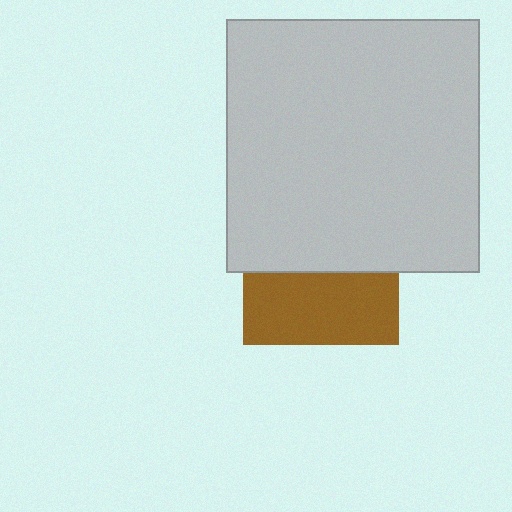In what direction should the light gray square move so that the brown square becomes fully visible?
The light gray square should move up. That is the shortest direction to clear the overlap and leave the brown square fully visible.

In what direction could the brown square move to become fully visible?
The brown square could move down. That would shift it out from behind the light gray square entirely.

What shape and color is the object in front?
The object in front is a light gray square.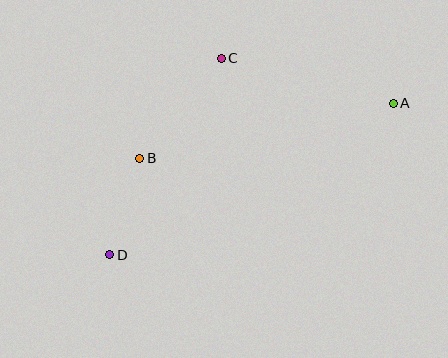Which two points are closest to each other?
Points B and D are closest to each other.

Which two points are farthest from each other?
Points A and D are farthest from each other.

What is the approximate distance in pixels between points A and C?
The distance between A and C is approximately 178 pixels.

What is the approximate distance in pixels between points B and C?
The distance between B and C is approximately 129 pixels.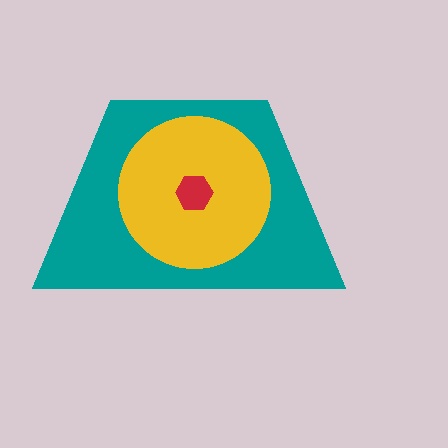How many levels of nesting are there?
3.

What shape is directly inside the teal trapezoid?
The yellow circle.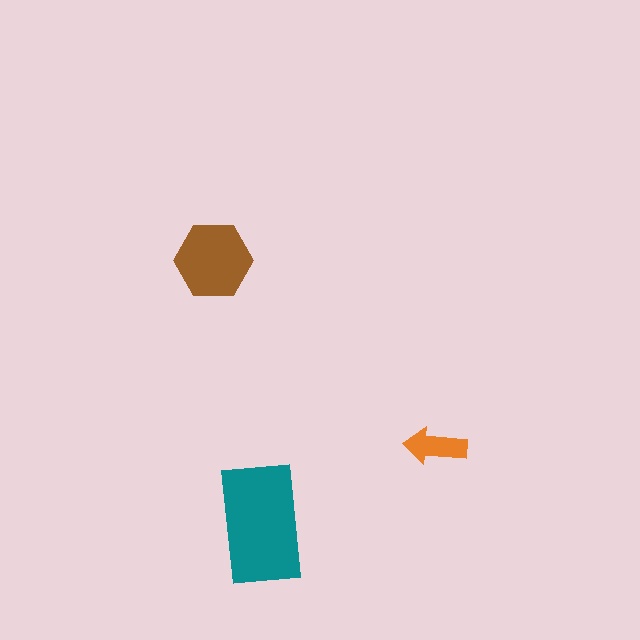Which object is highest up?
The brown hexagon is topmost.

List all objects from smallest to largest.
The orange arrow, the brown hexagon, the teal rectangle.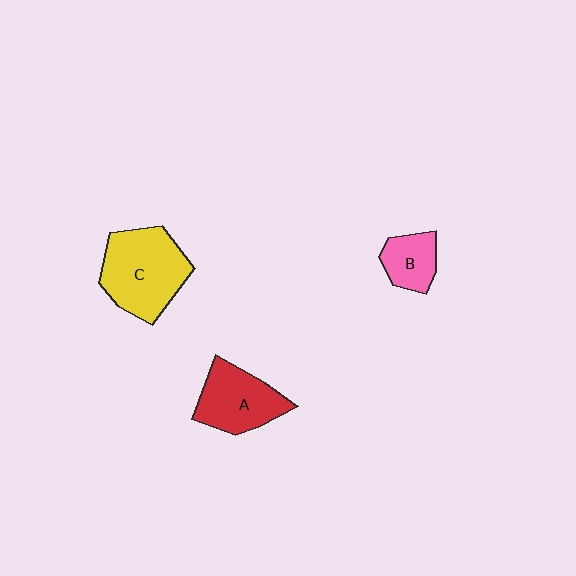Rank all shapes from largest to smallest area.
From largest to smallest: C (yellow), A (red), B (pink).